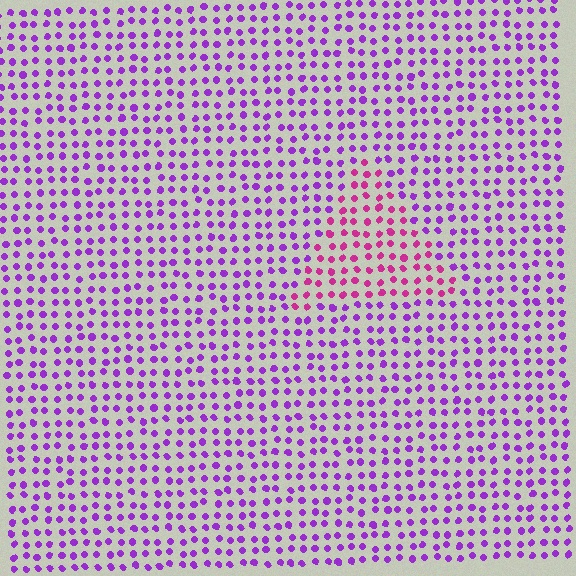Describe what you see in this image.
The image is filled with small purple elements in a uniform arrangement. A triangle-shaped region is visible where the elements are tinted to a slightly different hue, forming a subtle color boundary.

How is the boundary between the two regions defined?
The boundary is defined purely by a slight shift in hue (about 41 degrees). Spacing, size, and orientation are identical on both sides.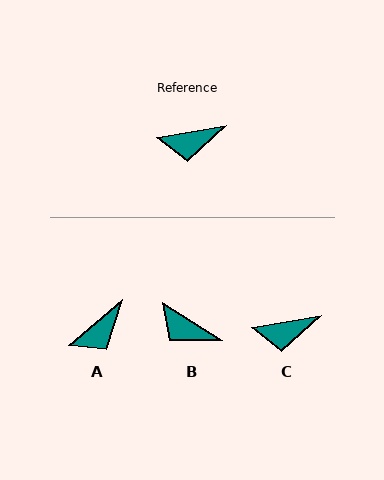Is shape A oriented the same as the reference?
No, it is off by about 30 degrees.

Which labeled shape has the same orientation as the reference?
C.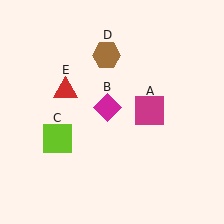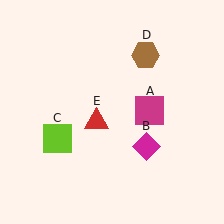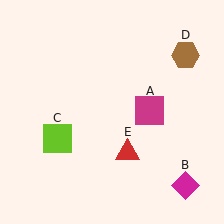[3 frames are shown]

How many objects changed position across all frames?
3 objects changed position: magenta diamond (object B), brown hexagon (object D), red triangle (object E).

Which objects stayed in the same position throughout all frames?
Magenta square (object A) and lime square (object C) remained stationary.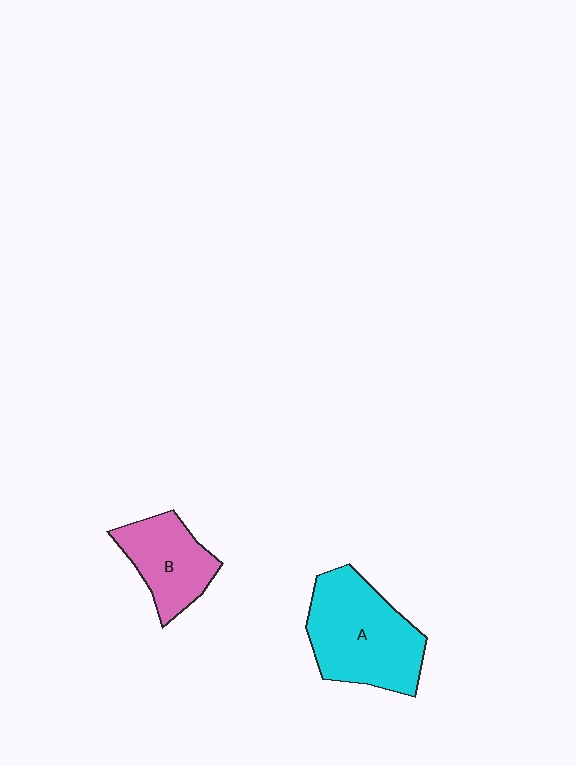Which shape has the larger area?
Shape A (cyan).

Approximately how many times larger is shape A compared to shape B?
Approximately 1.6 times.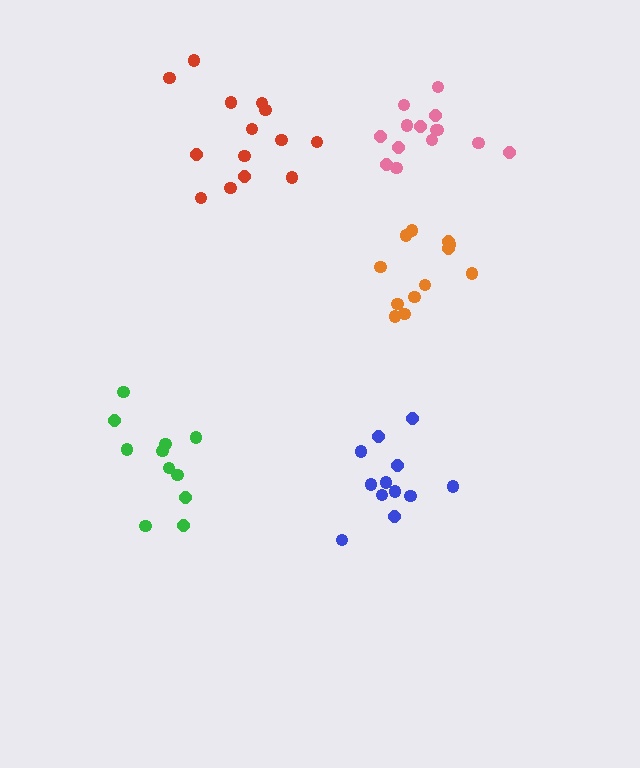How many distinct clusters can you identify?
There are 5 distinct clusters.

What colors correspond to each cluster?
The clusters are colored: pink, blue, green, red, orange.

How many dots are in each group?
Group 1: 14 dots, Group 2: 12 dots, Group 3: 11 dots, Group 4: 14 dots, Group 5: 12 dots (63 total).